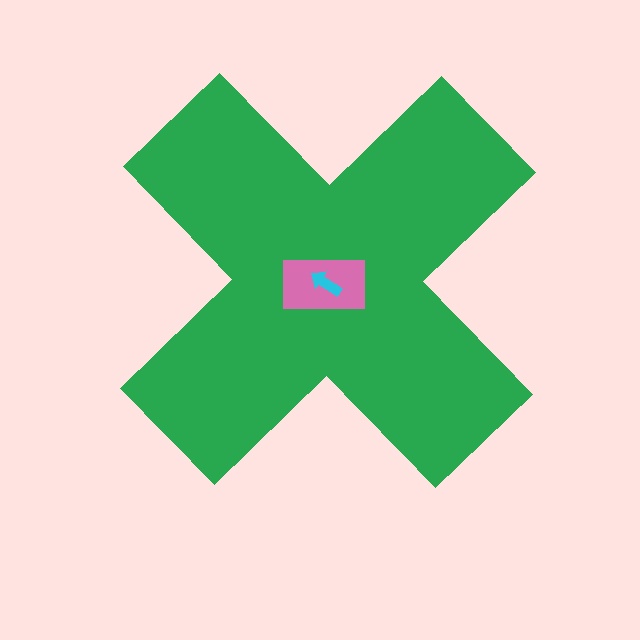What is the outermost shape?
The green cross.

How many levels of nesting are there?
3.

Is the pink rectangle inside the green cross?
Yes.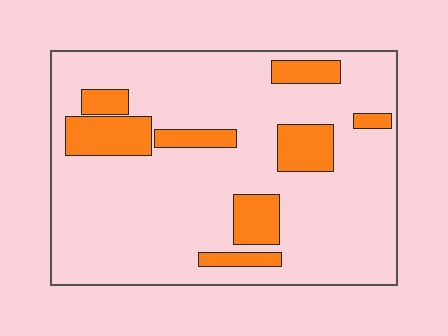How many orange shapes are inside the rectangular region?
8.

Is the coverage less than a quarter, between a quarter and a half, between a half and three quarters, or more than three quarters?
Less than a quarter.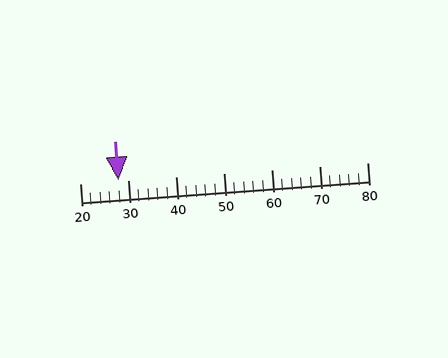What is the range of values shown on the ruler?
The ruler shows values from 20 to 80.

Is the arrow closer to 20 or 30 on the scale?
The arrow is closer to 30.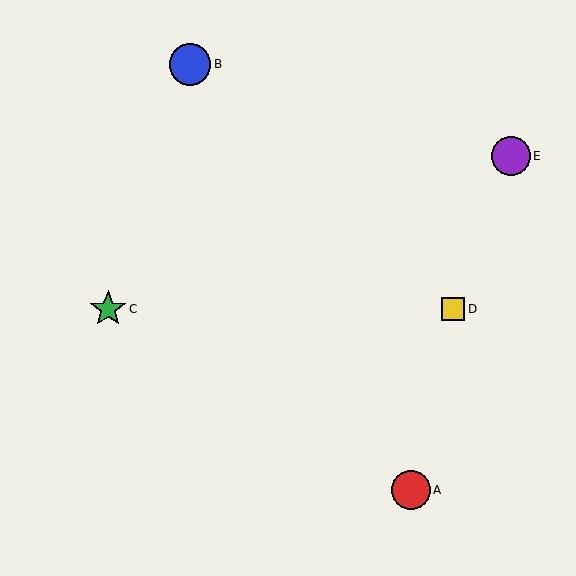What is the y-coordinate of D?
Object D is at y≈309.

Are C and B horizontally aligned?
No, C is at y≈309 and B is at y≈64.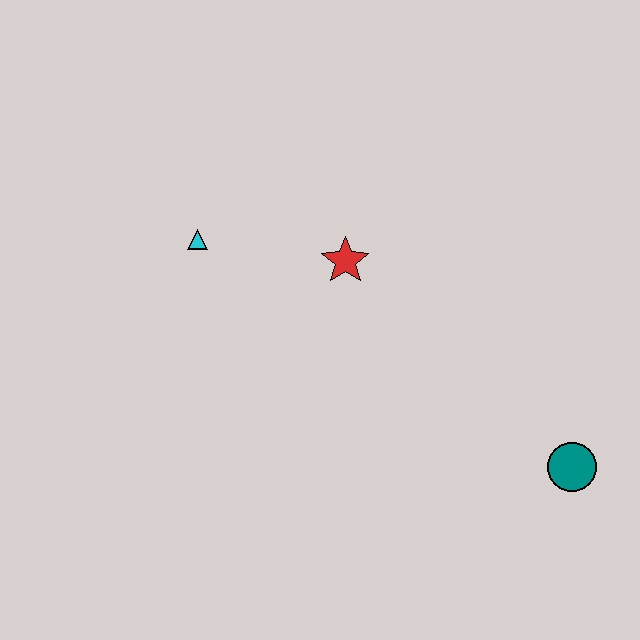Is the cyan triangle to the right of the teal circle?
No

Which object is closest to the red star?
The cyan triangle is closest to the red star.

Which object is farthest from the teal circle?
The cyan triangle is farthest from the teal circle.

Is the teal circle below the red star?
Yes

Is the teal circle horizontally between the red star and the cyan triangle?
No